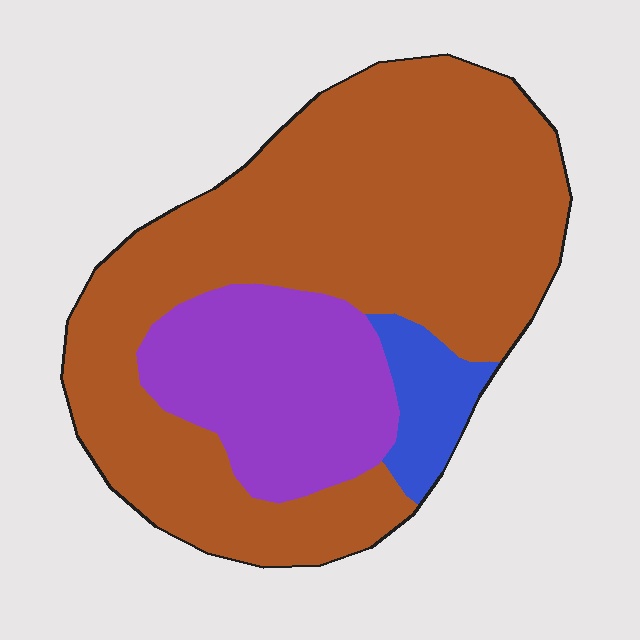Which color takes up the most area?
Brown, at roughly 70%.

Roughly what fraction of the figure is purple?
Purple takes up less than a quarter of the figure.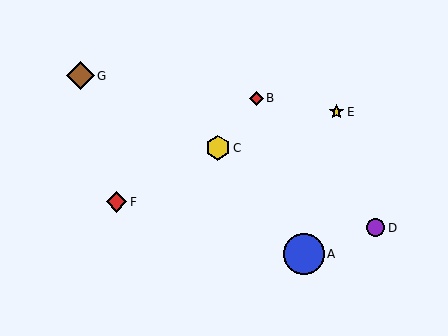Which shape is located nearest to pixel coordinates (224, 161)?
The yellow hexagon (labeled C) at (218, 148) is nearest to that location.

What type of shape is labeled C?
Shape C is a yellow hexagon.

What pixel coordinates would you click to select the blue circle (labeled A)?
Click at (304, 254) to select the blue circle A.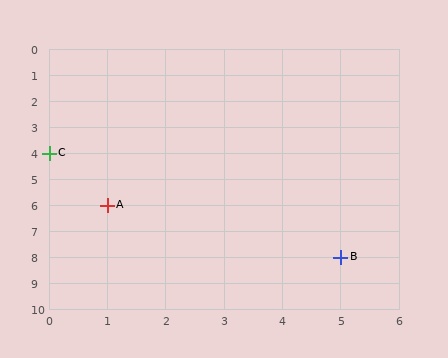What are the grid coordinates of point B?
Point B is at grid coordinates (5, 8).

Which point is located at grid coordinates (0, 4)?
Point C is at (0, 4).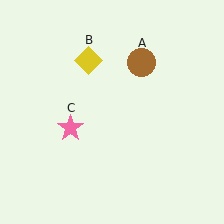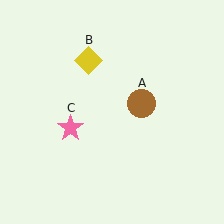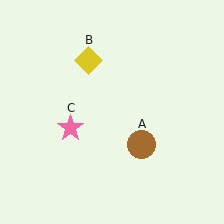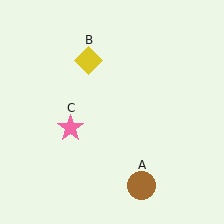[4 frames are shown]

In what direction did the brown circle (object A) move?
The brown circle (object A) moved down.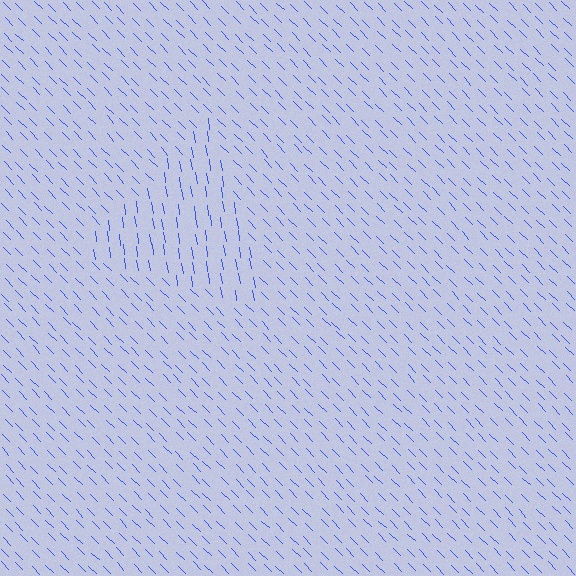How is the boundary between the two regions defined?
The boundary is defined purely by a change in line orientation (approximately 37 degrees difference). All lines are the same color and thickness.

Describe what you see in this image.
The image is filled with small blue line segments. A triangle region in the image has lines oriented differently from the surrounding lines, creating a visible texture boundary.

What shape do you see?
I see a triangle.